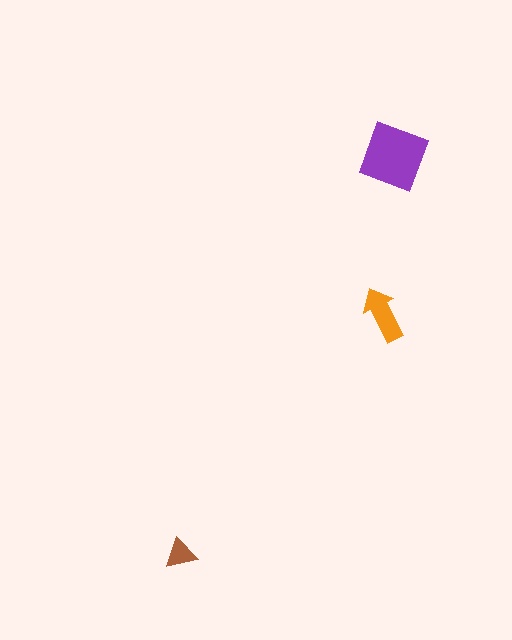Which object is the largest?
The purple square.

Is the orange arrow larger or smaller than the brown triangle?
Larger.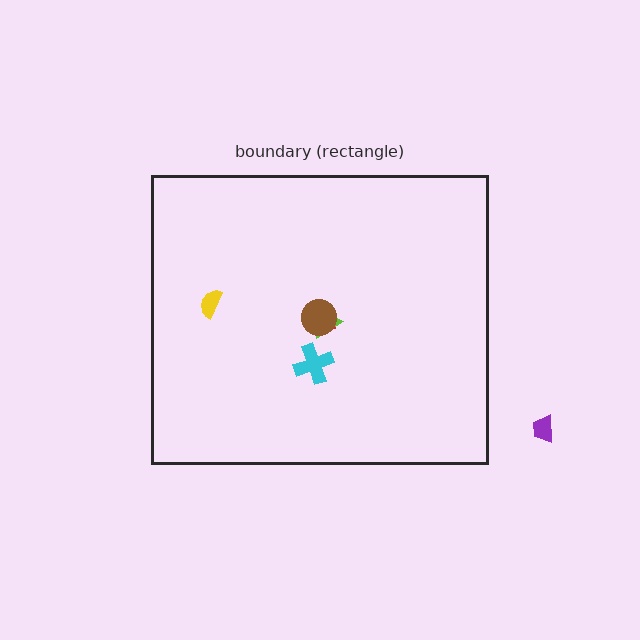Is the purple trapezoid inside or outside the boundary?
Outside.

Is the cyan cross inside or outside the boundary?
Inside.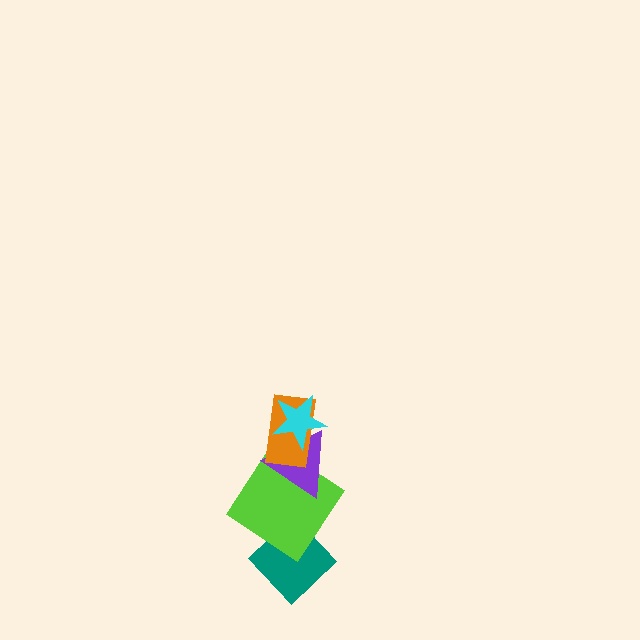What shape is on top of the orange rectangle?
The cyan star is on top of the orange rectangle.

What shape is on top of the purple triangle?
The orange rectangle is on top of the purple triangle.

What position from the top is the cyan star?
The cyan star is 1st from the top.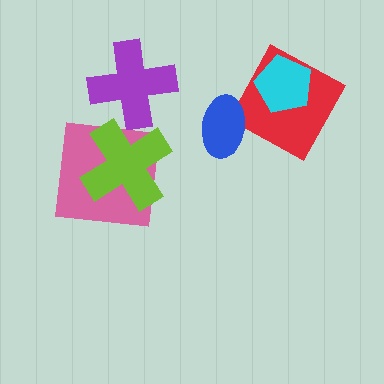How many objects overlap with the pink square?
1 object overlaps with the pink square.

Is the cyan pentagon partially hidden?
No, no other shape covers it.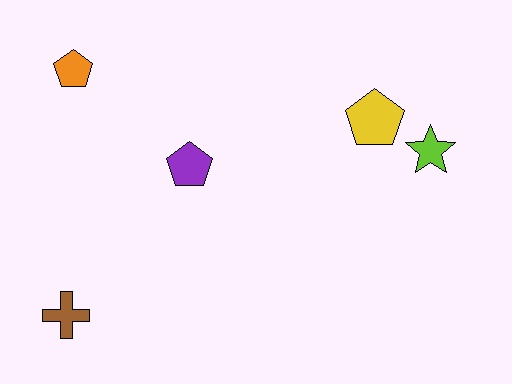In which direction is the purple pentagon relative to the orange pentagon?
The purple pentagon is to the right of the orange pentagon.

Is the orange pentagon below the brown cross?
No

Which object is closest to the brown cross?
The purple pentagon is closest to the brown cross.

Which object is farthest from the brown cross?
The lime star is farthest from the brown cross.